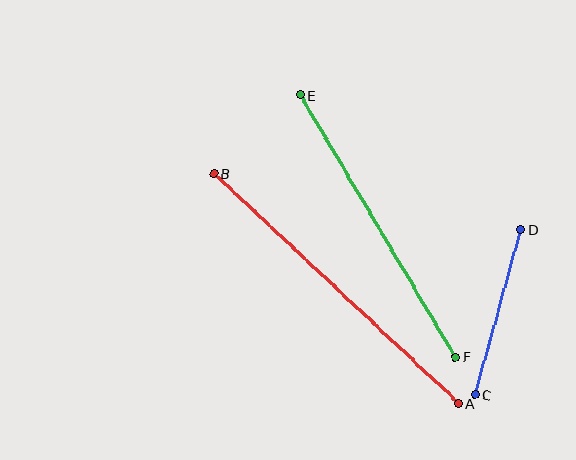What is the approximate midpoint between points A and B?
The midpoint is at approximately (336, 289) pixels.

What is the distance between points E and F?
The distance is approximately 305 pixels.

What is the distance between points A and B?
The distance is approximately 336 pixels.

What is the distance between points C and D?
The distance is approximately 171 pixels.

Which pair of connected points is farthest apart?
Points A and B are farthest apart.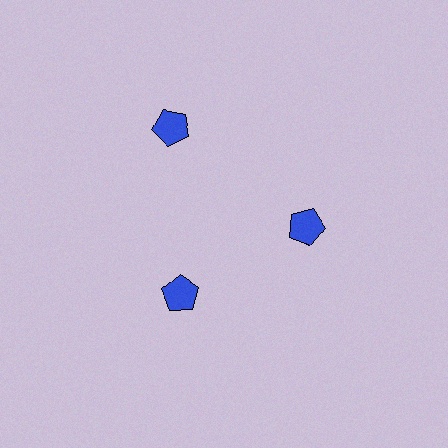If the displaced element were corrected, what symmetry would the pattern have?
It would have 3-fold rotational symmetry — the pattern would map onto itself every 120 degrees.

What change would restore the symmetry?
The symmetry would be restored by moving it inward, back onto the ring so that all 3 pentagons sit at equal angles and equal distance from the center.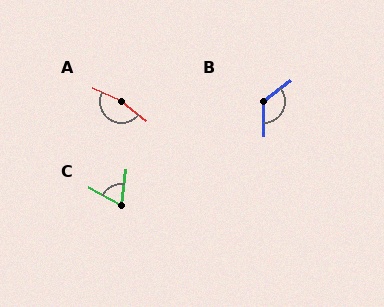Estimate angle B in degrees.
Approximately 127 degrees.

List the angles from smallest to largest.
C (69°), B (127°), A (168°).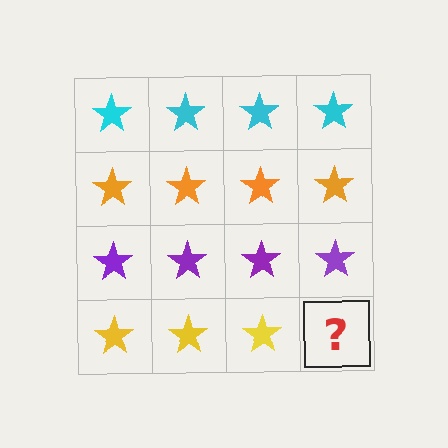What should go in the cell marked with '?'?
The missing cell should contain a yellow star.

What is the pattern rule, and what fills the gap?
The rule is that each row has a consistent color. The gap should be filled with a yellow star.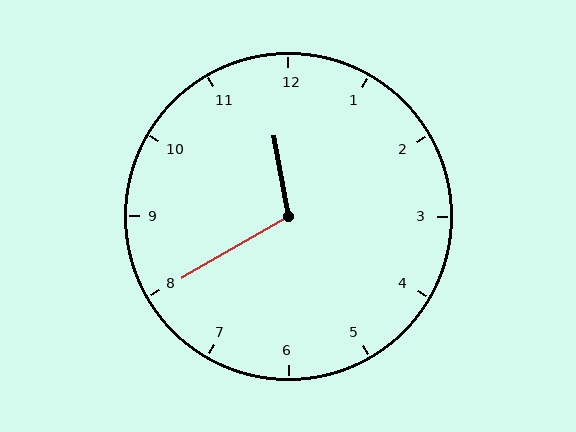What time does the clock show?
11:40.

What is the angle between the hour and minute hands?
Approximately 110 degrees.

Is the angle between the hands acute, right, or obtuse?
It is obtuse.